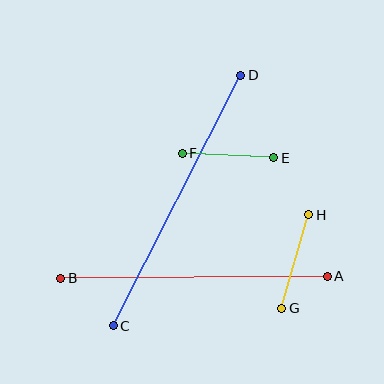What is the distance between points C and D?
The distance is approximately 281 pixels.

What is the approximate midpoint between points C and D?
The midpoint is at approximately (177, 201) pixels.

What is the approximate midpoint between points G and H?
The midpoint is at approximately (295, 262) pixels.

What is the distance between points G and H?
The distance is approximately 98 pixels.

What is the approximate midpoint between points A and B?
The midpoint is at approximately (194, 277) pixels.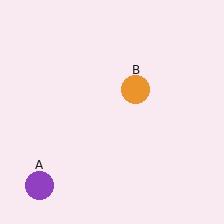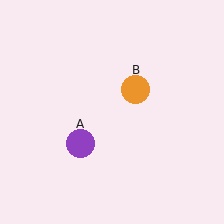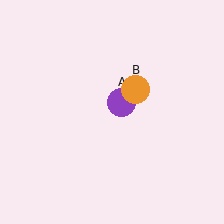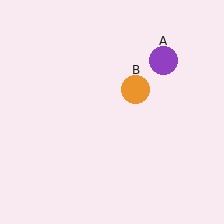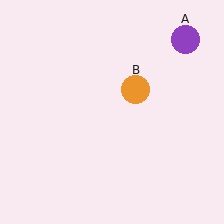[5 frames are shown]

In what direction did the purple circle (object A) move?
The purple circle (object A) moved up and to the right.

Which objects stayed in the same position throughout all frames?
Orange circle (object B) remained stationary.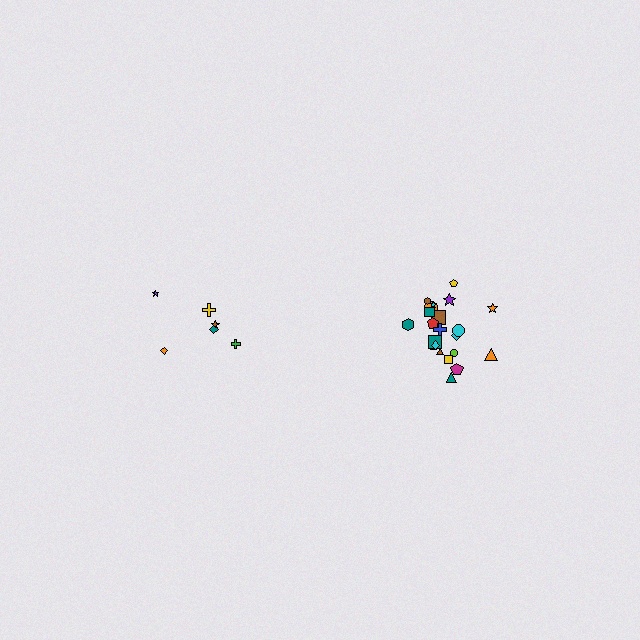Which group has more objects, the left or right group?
The right group.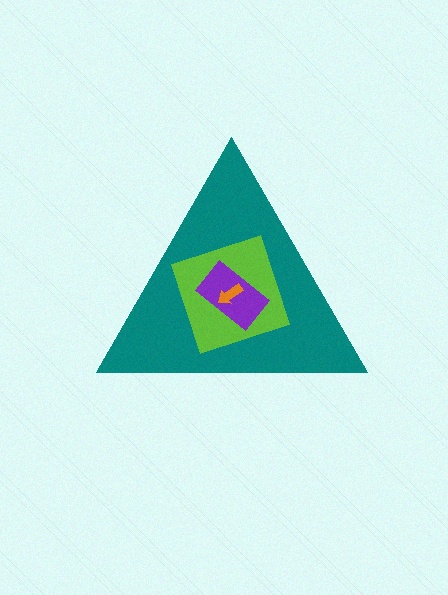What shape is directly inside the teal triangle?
The lime diamond.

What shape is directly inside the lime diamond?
The purple rectangle.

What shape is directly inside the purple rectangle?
The orange arrow.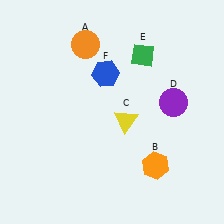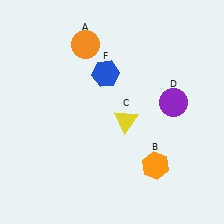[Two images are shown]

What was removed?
The green diamond (E) was removed in Image 2.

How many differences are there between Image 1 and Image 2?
There is 1 difference between the two images.